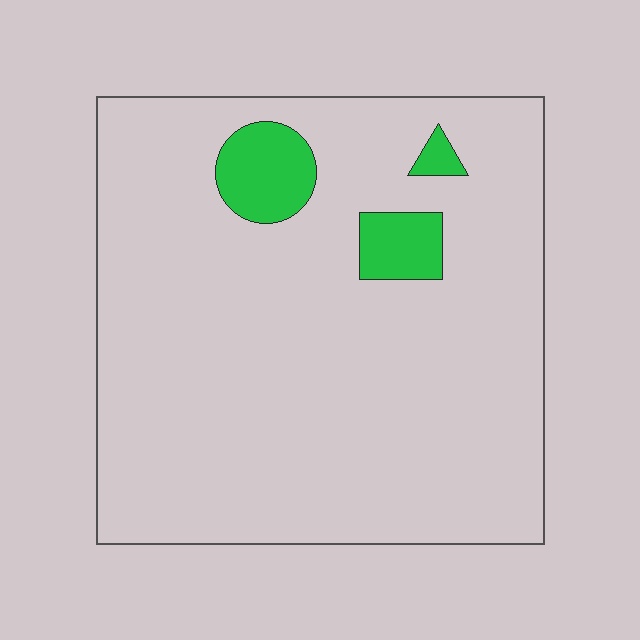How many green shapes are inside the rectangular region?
3.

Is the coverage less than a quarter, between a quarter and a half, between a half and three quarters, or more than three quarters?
Less than a quarter.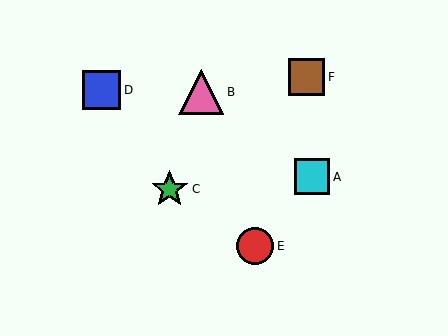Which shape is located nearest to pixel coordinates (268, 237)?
The red circle (labeled E) at (255, 246) is nearest to that location.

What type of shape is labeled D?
Shape D is a blue square.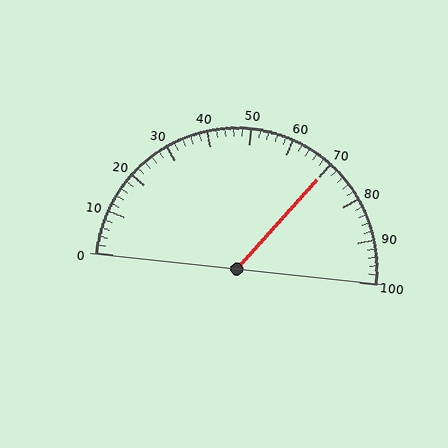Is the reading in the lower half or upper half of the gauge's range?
The reading is in the upper half of the range (0 to 100).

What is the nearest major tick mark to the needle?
The nearest major tick mark is 70.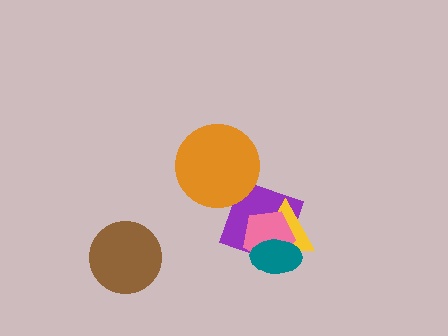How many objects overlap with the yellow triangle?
3 objects overlap with the yellow triangle.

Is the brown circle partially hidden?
No, no other shape covers it.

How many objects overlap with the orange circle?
0 objects overlap with the orange circle.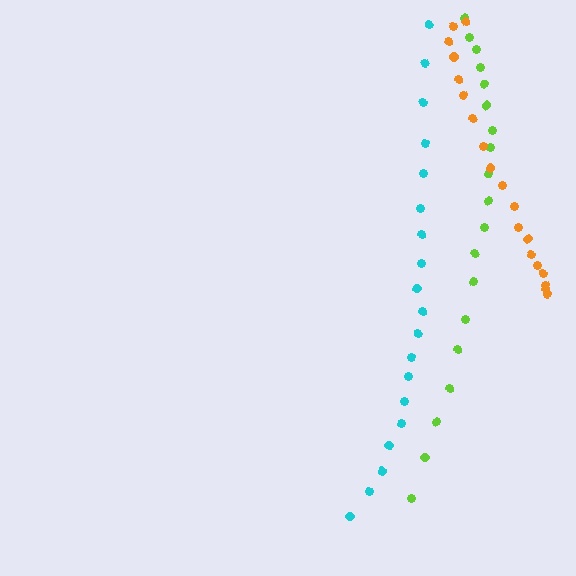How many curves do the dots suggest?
There are 3 distinct paths.